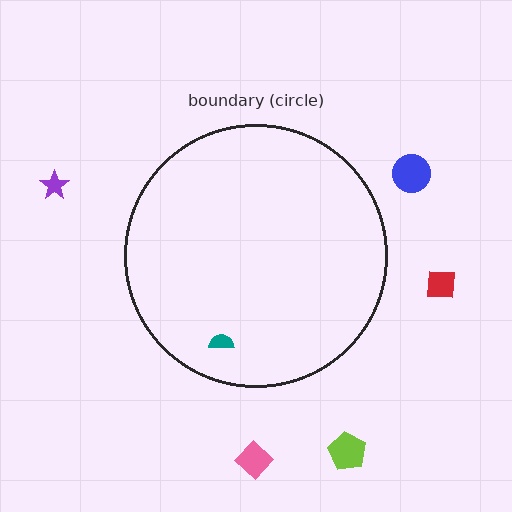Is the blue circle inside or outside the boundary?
Outside.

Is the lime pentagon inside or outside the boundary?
Outside.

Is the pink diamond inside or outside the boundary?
Outside.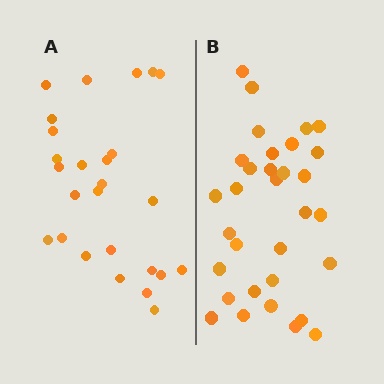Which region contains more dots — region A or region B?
Region B (the right region) has more dots.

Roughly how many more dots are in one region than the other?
Region B has about 6 more dots than region A.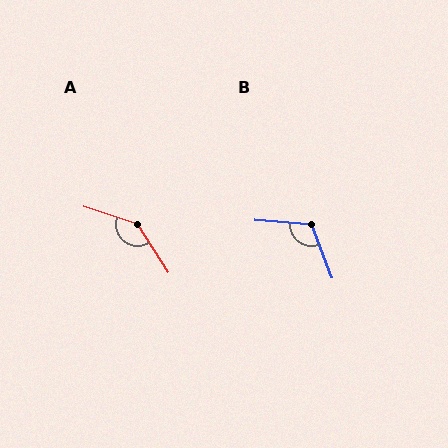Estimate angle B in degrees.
Approximately 115 degrees.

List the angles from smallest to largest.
B (115°), A (141°).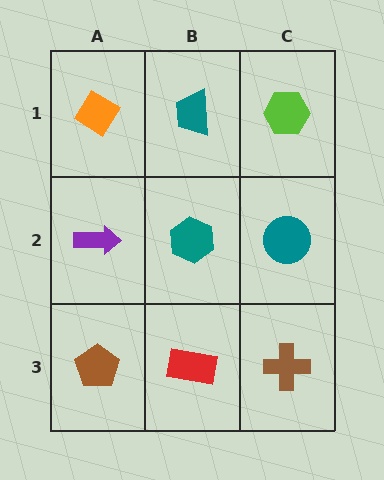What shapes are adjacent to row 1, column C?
A teal circle (row 2, column C), a teal trapezoid (row 1, column B).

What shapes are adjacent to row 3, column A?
A purple arrow (row 2, column A), a red rectangle (row 3, column B).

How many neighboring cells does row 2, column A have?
3.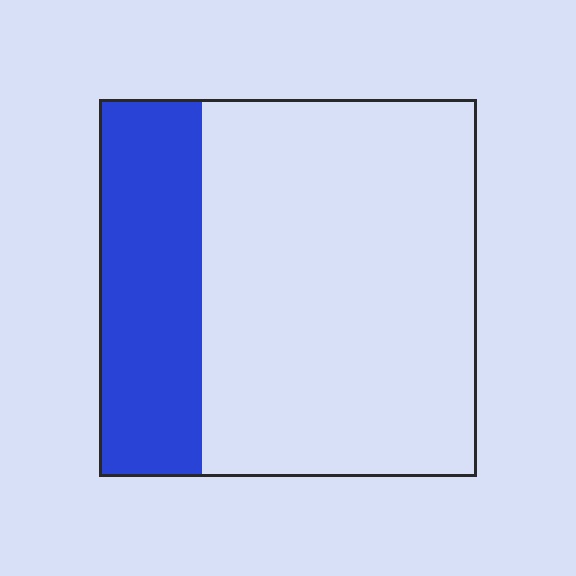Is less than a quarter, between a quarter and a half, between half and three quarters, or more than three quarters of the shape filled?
Between a quarter and a half.